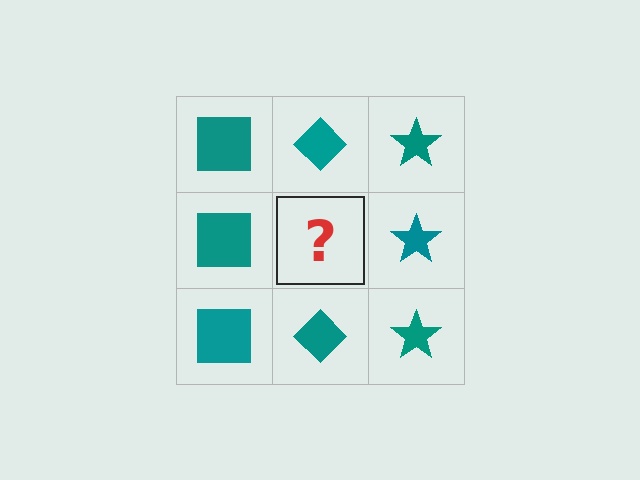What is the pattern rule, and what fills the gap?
The rule is that each column has a consistent shape. The gap should be filled with a teal diamond.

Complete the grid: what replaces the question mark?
The question mark should be replaced with a teal diamond.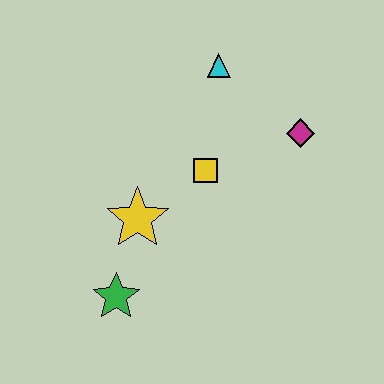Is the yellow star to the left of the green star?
No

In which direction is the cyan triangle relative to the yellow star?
The cyan triangle is above the yellow star.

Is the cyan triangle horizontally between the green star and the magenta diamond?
Yes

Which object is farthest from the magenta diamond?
The green star is farthest from the magenta diamond.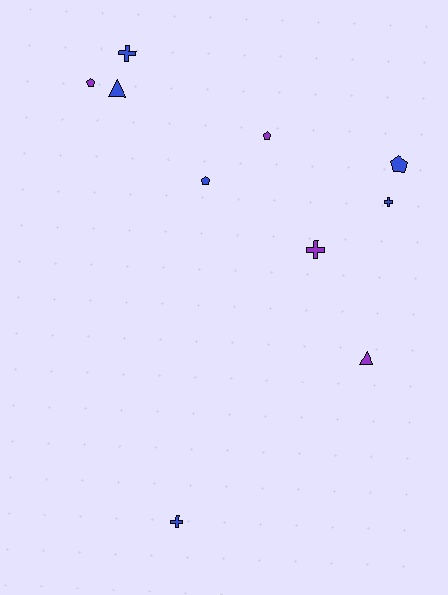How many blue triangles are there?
There is 1 blue triangle.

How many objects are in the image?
There are 10 objects.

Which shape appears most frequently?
Pentagon, with 4 objects.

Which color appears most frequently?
Blue, with 6 objects.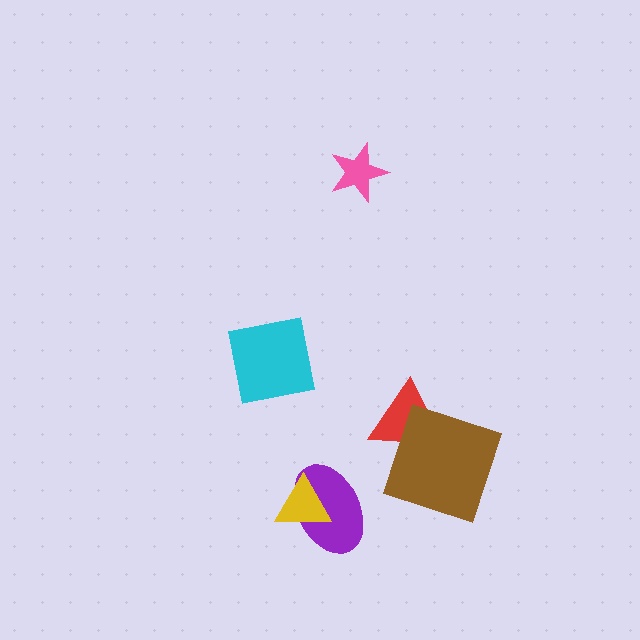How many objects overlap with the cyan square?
0 objects overlap with the cyan square.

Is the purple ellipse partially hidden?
Yes, it is partially covered by another shape.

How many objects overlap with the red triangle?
1 object overlaps with the red triangle.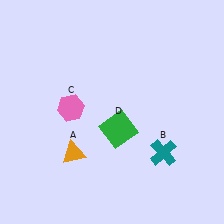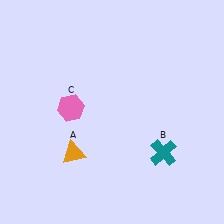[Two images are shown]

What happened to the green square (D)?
The green square (D) was removed in Image 2. It was in the bottom-right area of Image 1.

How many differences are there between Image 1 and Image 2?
There is 1 difference between the two images.